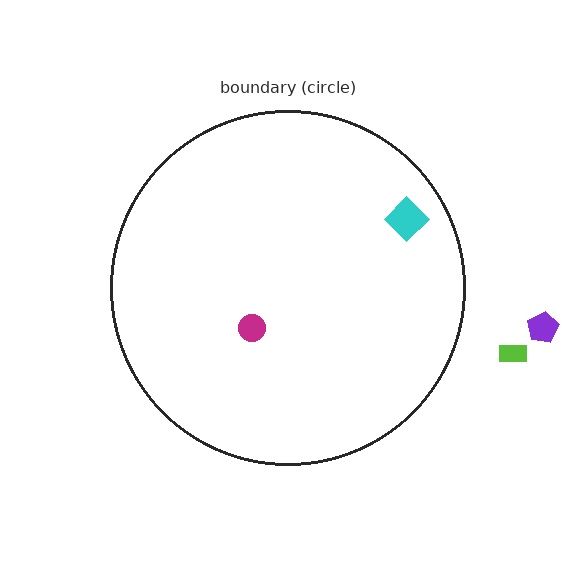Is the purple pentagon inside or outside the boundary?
Outside.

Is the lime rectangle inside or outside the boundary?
Outside.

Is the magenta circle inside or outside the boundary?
Inside.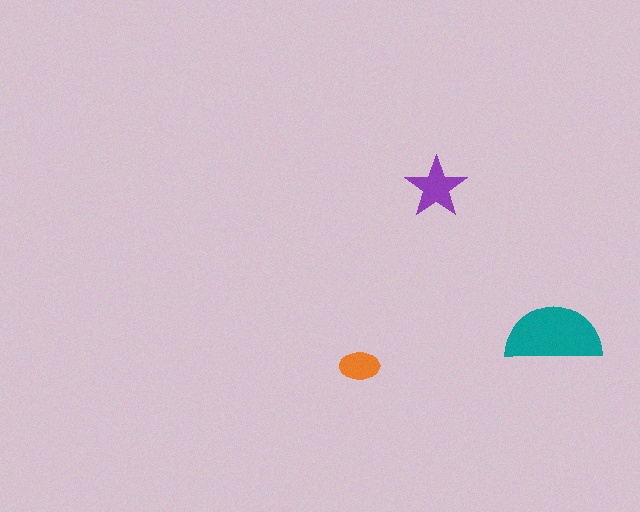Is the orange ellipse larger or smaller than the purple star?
Smaller.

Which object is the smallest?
The orange ellipse.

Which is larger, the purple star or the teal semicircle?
The teal semicircle.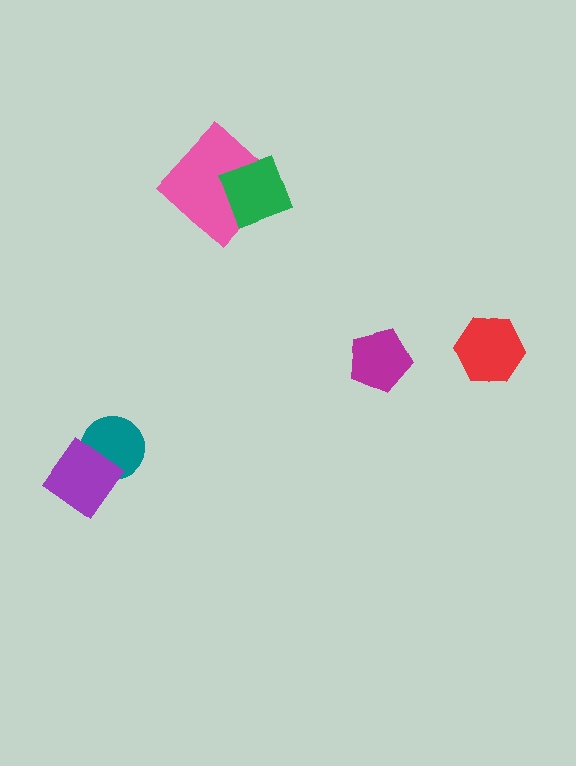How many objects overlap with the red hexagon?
0 objects overlap with the red hexagon.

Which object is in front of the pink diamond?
The green diamond is in front of the pink diamond.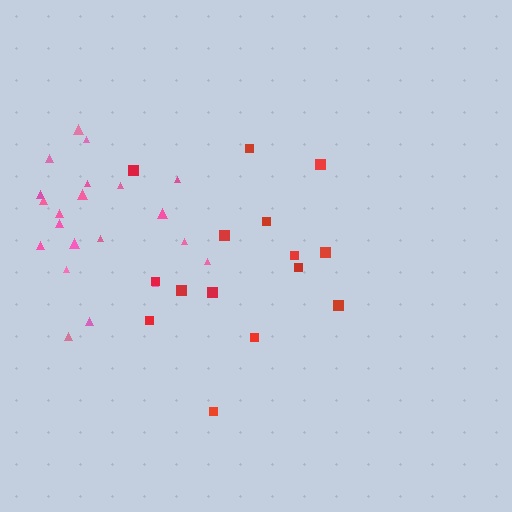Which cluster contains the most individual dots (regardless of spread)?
Pink (21).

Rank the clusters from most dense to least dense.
pink, red.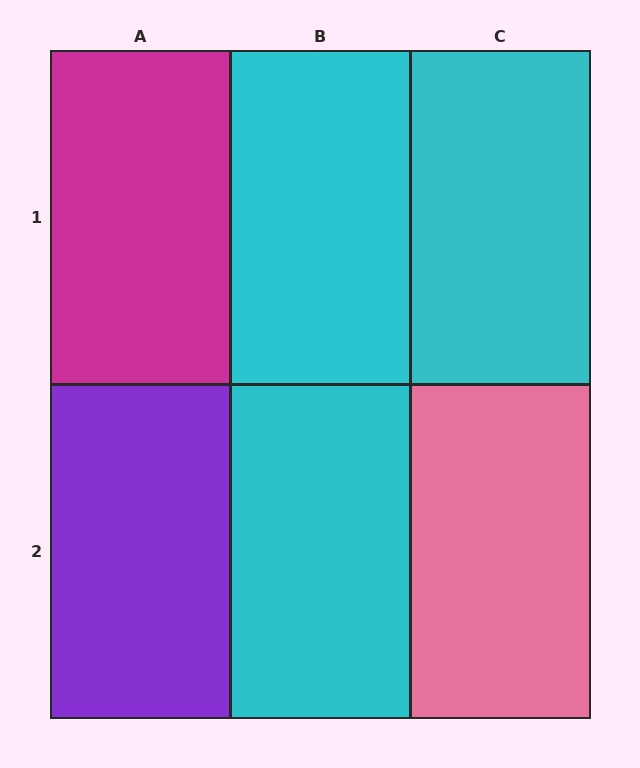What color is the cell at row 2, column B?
Cyan.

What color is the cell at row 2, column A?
Purple.